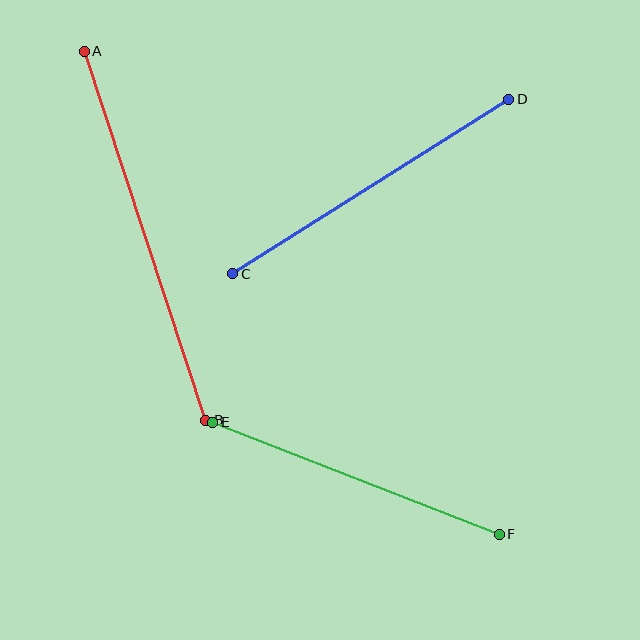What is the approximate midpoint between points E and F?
The midpoint is at approximately (356, 478) pixels.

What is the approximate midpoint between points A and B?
The midpoint is at approximately (145, 236) pixels.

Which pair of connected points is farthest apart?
Points A and B are farthest apart.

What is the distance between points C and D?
The distance is approximately 327 pixels.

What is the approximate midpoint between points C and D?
The midpoint is at approximately (371, 186) pixels.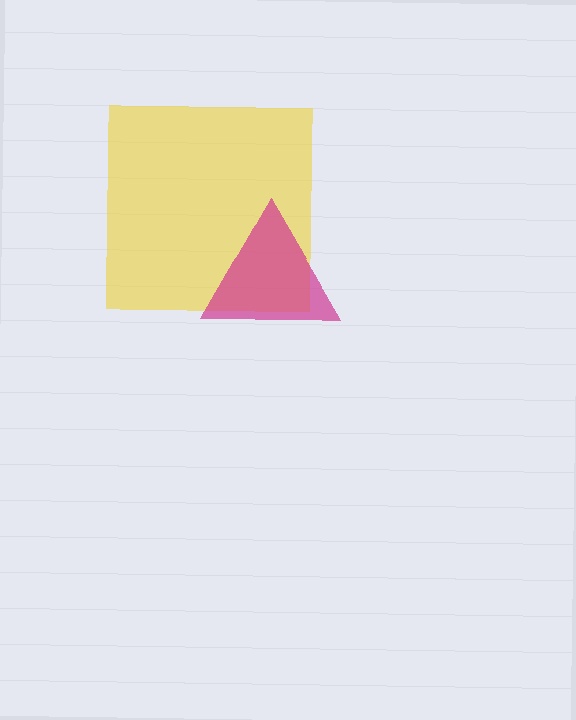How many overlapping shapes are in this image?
There are 2 overlapping shapes in the image.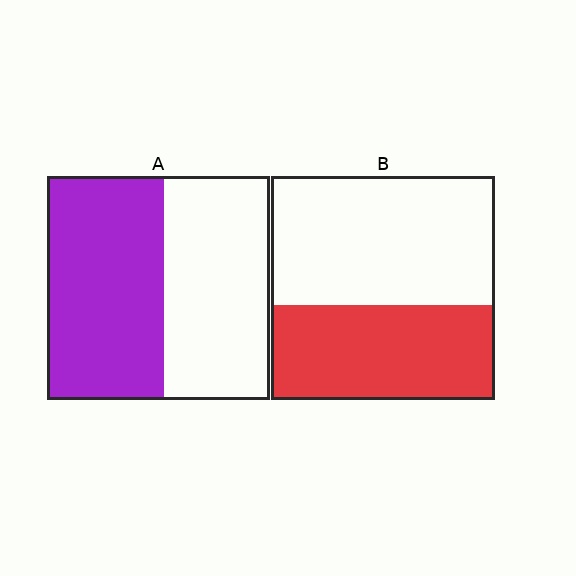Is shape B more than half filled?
No.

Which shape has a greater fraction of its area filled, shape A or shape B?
Shape A.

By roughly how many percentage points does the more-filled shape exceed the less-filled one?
By roughly 10 percentage points (A over B).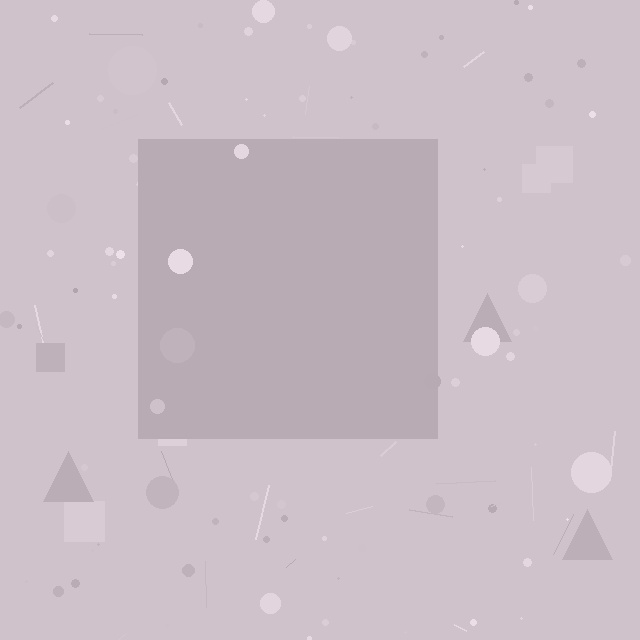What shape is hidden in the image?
A square is hidden in the image.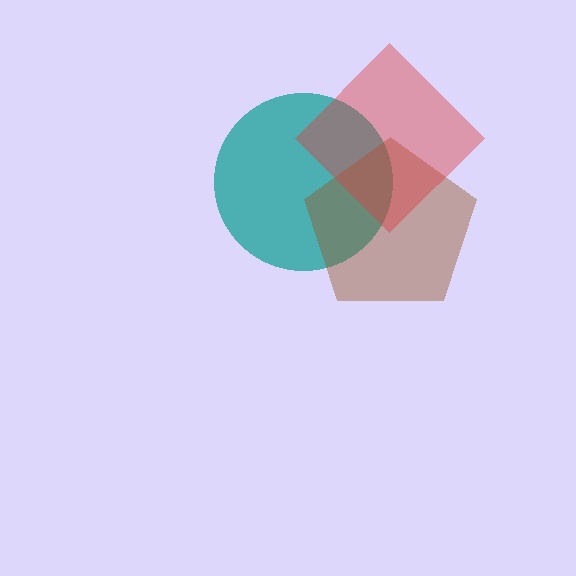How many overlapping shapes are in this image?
There are 3 overlapping shapes in the image.